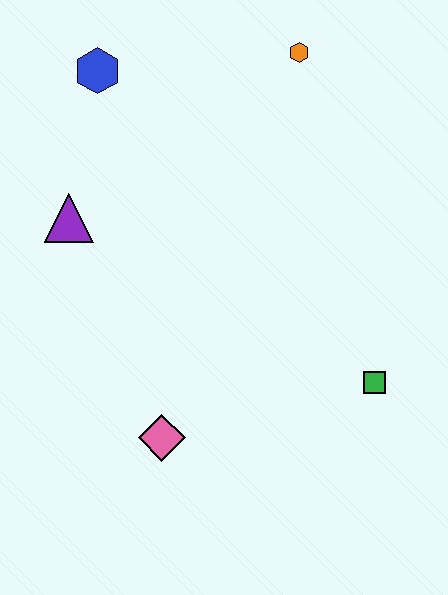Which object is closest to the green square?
The pink diamond is closest to the green square.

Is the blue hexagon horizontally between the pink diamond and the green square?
No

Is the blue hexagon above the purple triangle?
Yes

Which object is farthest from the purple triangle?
The green square is farthest from the purple triangle.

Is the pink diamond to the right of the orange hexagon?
No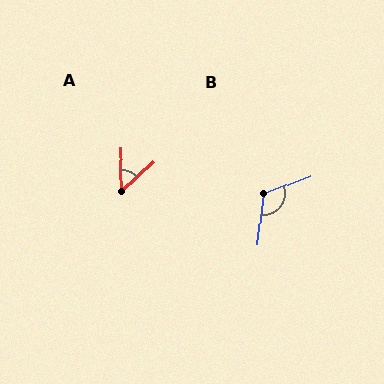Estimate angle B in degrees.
Approximately 117 degrees.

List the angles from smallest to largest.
A (49°), B (117°).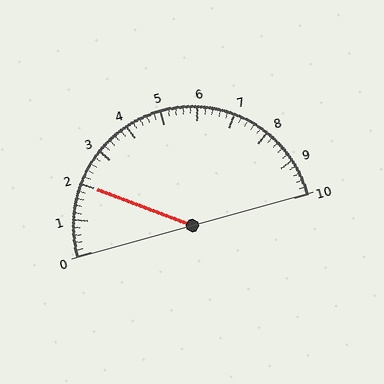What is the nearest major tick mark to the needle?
The nearest major tick mark is 2.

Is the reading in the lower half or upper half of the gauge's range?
The reading is in the lower half of the range (0 to 10).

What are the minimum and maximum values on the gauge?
The gauge ranges from 0 to 10.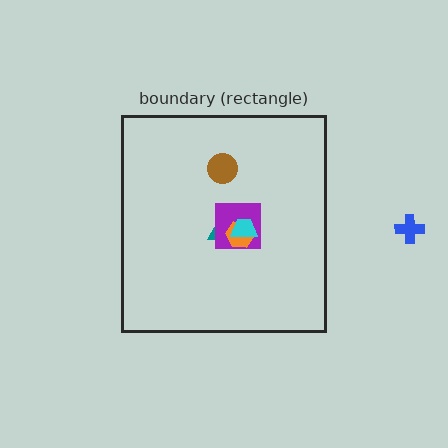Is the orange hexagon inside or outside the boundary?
Inside.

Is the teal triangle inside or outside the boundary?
Inside.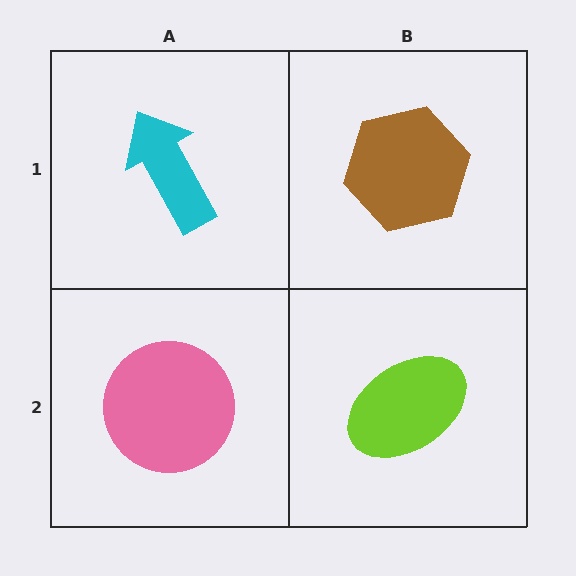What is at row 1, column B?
A brown hexagon.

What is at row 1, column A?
A cyan arrow.